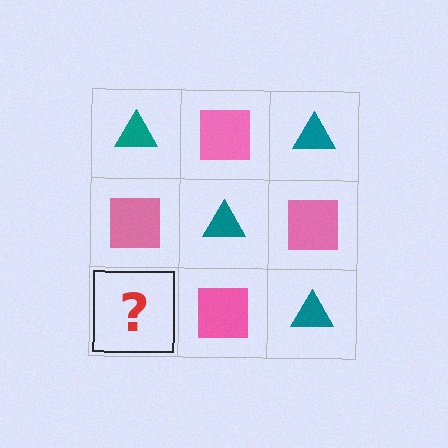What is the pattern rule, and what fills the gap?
The rule is that it alternates teal triangle and pink square in a checkerboard pattern. The gap should be filled with a teal triangle.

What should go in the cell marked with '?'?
The missing cell should contain a teal triangle.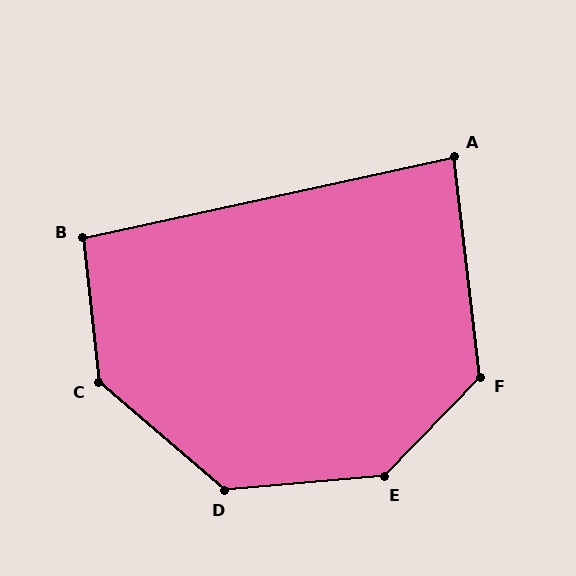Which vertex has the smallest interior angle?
A, at approximately 84 degrees.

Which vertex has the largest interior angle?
E, at approximately 139 degrees.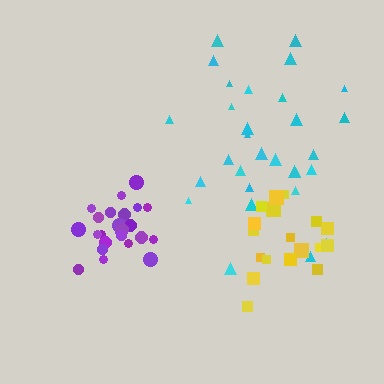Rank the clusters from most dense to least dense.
purple, yellow, cyan.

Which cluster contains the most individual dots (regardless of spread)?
Cyan (31).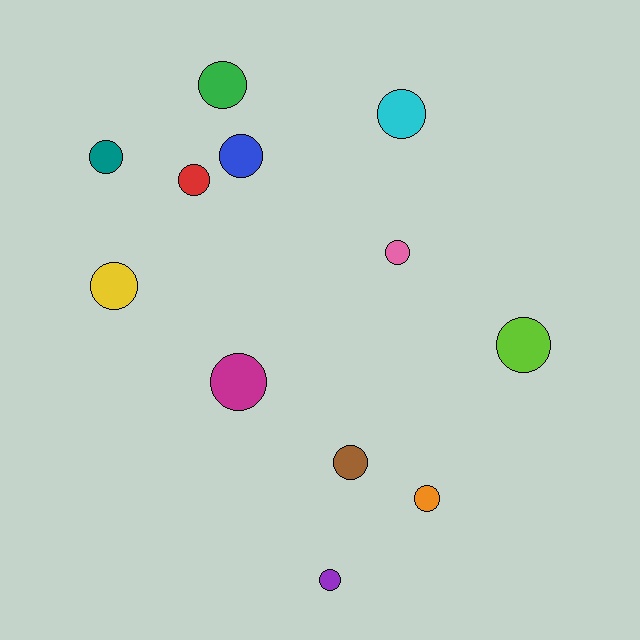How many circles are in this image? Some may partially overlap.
There are 12 circles.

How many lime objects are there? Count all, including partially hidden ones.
There is 1 lime object.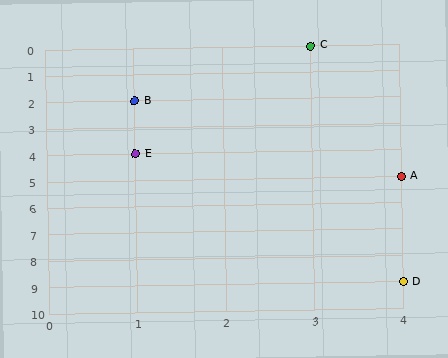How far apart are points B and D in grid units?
Points B and D are 3 columns and 7 rows apart (about 7.6 grid units diagonally).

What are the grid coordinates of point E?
Point E is at grid coordinates (1, 4).